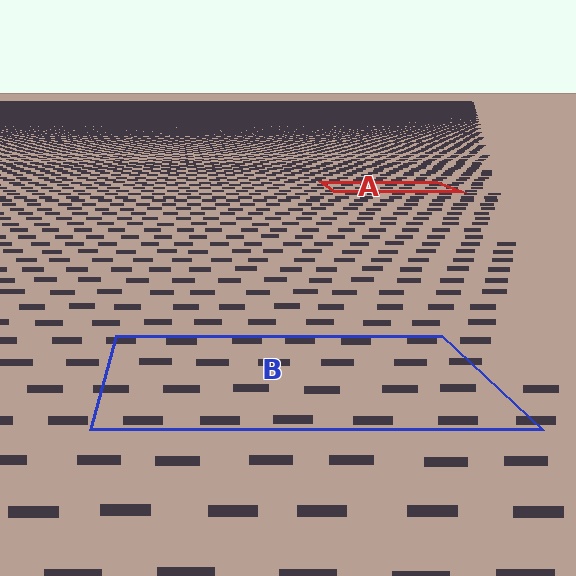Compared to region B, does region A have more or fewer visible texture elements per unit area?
Region A has more texture elements per unit area — they are packed more densely because it is farther away.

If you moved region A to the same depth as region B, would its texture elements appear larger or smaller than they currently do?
They would appear larger. At a closer depth, the same texture elements are projected at a bigger on-screen size.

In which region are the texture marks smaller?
The texture marks are smaller in region A, because it is farther away.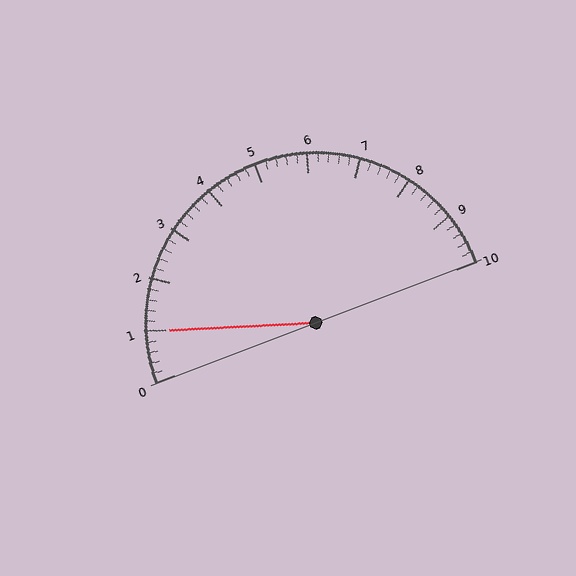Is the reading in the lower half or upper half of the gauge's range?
The reading is in the lower half of the range (0 to 10).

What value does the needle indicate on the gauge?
The needle indicates approximately 1.0.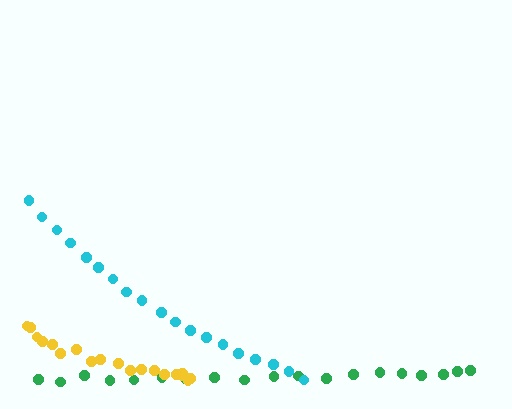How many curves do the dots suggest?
There are 3 distinct paths.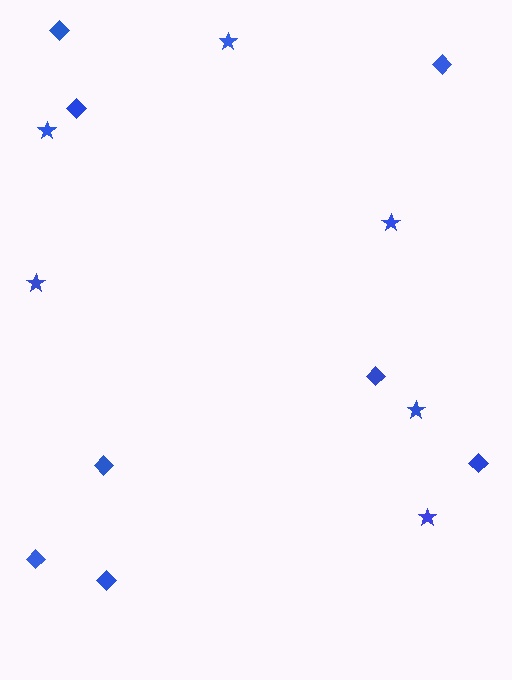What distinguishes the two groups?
There are 2 groups: one group of stars (6) and one group of diamonds (8).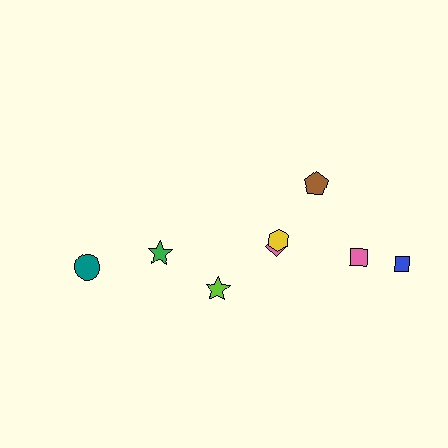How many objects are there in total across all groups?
There are 8 objects.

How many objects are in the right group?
There are 5 objects.